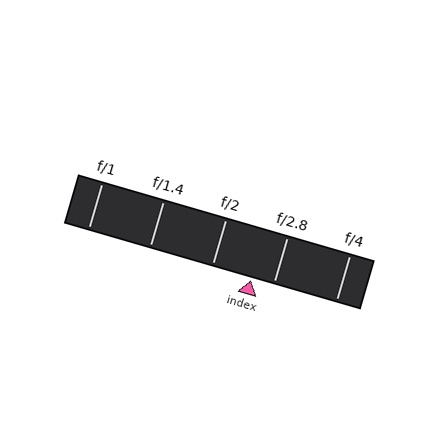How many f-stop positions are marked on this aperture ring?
There are 5 f-stop positions marked.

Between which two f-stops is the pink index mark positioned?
The index mark is between f/2 and f/2.8.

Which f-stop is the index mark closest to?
The index mark is closest to f/2.8.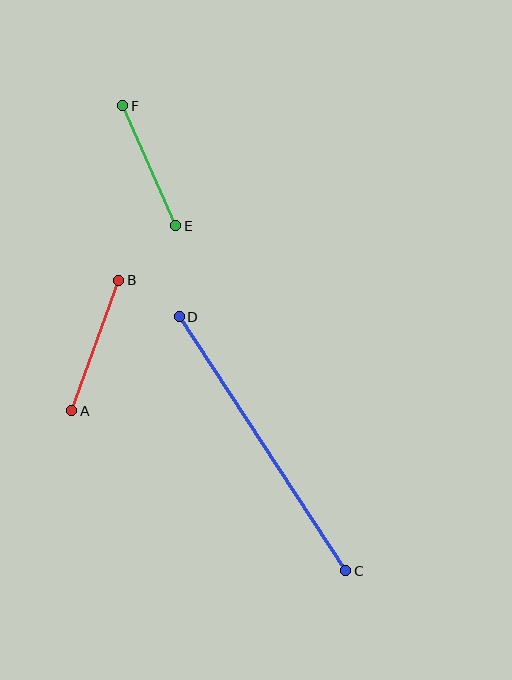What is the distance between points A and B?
The distance is approximately 139 pixels.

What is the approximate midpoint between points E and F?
The midpoint is at approximately (149, 166) pixels.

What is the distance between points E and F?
The distance is approximately 131 pixels.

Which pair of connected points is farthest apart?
Points C and D are farthest apart.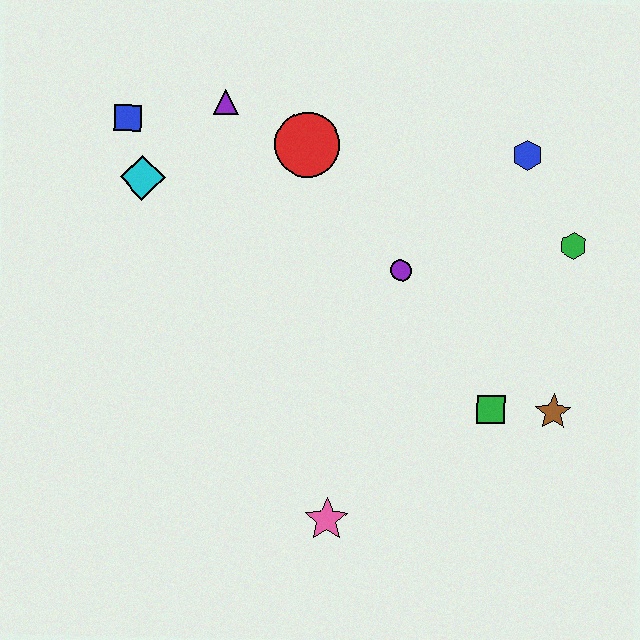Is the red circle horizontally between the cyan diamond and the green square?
Yes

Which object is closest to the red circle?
The purple triangle is closest to the red circle.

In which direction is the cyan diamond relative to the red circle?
The cyan diamond is to the left of the red circle.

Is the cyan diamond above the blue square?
No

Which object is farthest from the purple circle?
The blue square is farthest from the purple circle.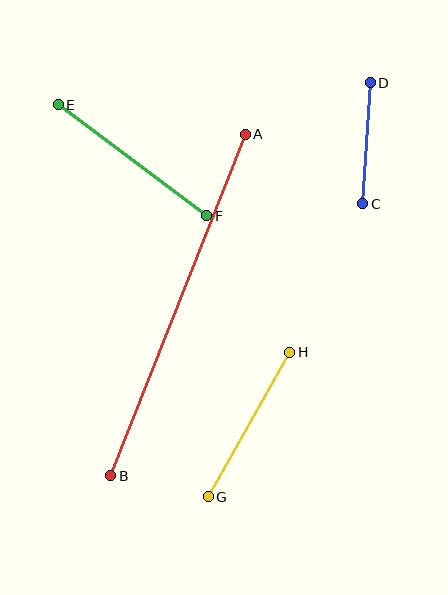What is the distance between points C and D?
The distance is approximately 121 pixels.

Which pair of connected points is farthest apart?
Points A and B are farthest apart.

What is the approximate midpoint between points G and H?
The midpoint is at approximately (249, 425) pixels.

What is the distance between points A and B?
The distance is approximately 367 pixels.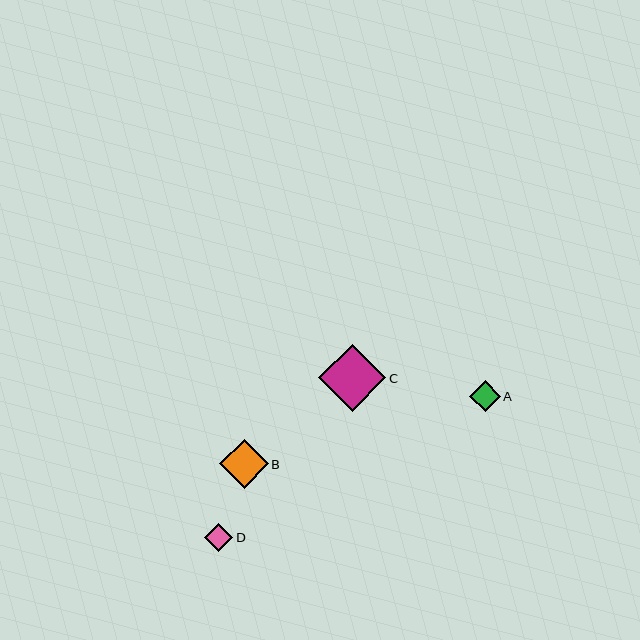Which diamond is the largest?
Diamond C is the largest with a size of approximately 67 pixels.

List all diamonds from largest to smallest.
From largest to smallest: C, B, A, D.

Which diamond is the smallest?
Diamond D is the smallest with a size of approximately 28 pixels.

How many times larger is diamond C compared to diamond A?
Diamond C is approximately 2.2 times the size of diamond A.